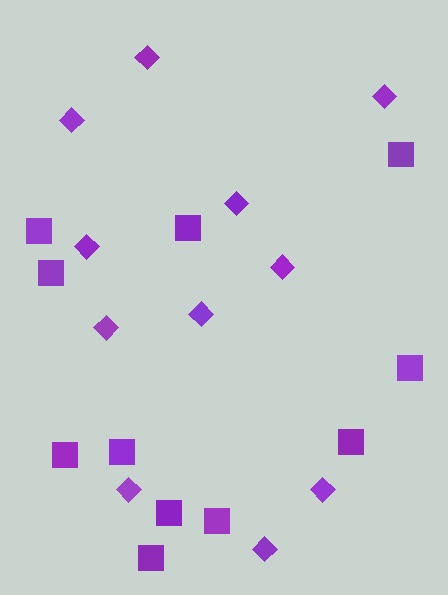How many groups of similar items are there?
There are 2 groups: one group of diamonds (11) and one group of squares (11).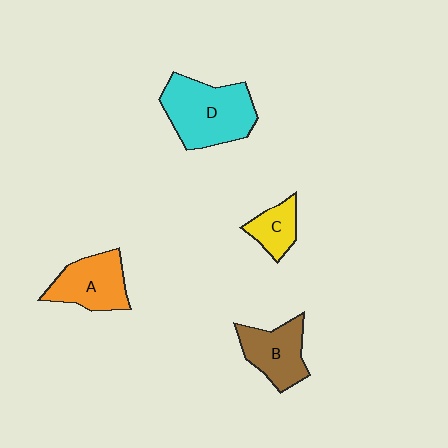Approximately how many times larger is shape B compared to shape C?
Approximately 1.6 times.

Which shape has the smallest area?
Shape C (yellow).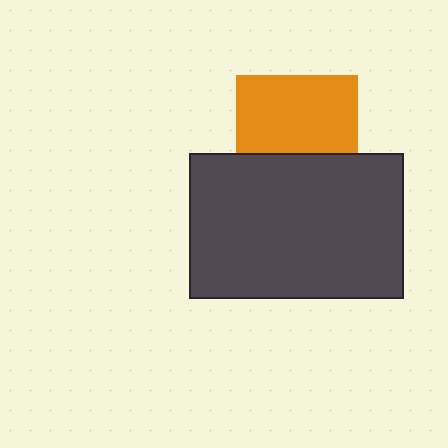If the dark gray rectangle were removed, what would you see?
You would see the complete orange square.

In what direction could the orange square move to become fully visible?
The orange square could move up. That would shift it out from behind the dark gray rectangle entirely.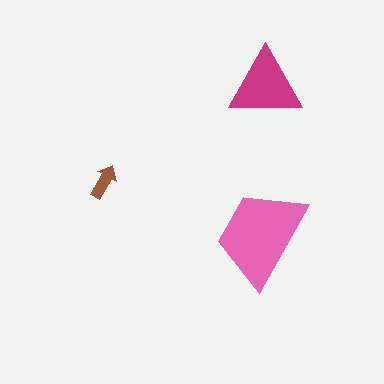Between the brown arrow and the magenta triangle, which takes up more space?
The magenta triangle.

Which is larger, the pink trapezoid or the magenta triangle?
The pink trapezoid.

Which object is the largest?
The pink trapezoid.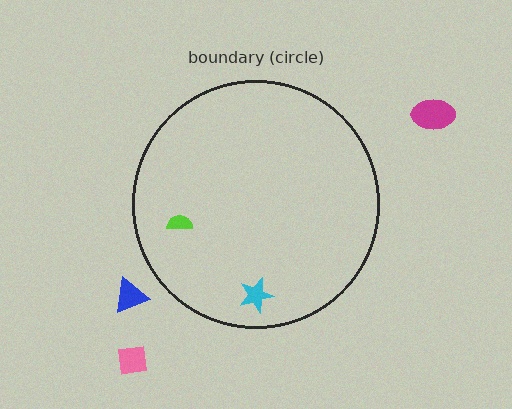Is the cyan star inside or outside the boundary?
Inside.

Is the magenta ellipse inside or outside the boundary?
Outside.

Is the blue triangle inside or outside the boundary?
Outside.